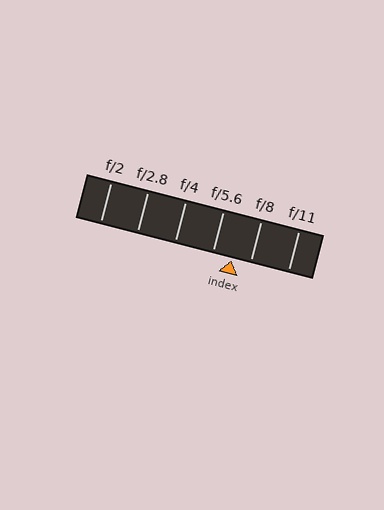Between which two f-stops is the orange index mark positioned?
The index mark is between f/5.6 and f/8.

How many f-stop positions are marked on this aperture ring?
There are 6 f-stop positions marked.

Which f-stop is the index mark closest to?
The index mark is closest to f/8.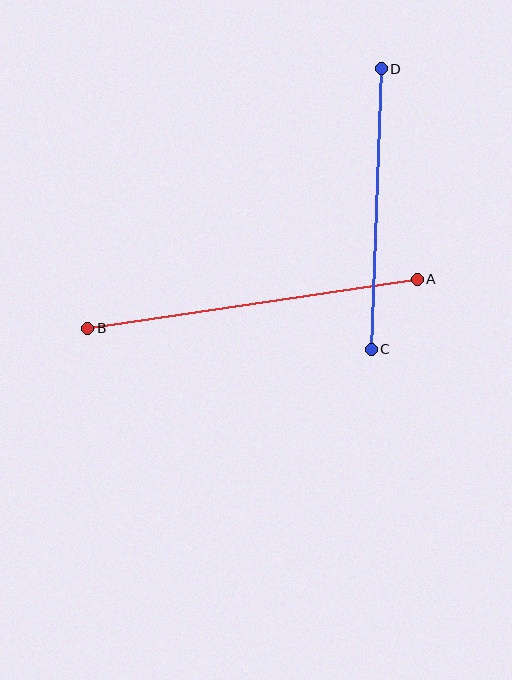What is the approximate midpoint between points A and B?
The midpoint is at approximately (252, 304) pixels.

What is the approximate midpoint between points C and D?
The midpoint is at approximately (376, 209) pixels.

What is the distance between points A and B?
The distance is approximately 333 pixels.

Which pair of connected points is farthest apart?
Points A and B are farthest apart.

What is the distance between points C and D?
The distance is approximately 281 pixels.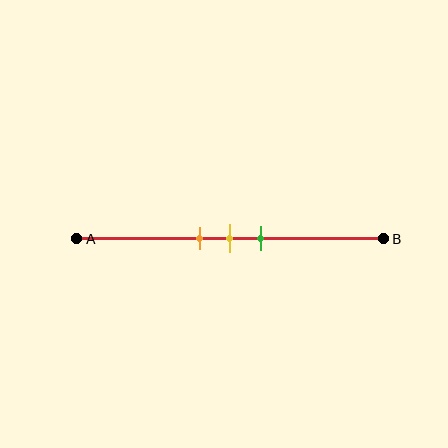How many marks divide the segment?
There are 3 marks dividing the segment.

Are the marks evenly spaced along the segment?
Yes, the marks are approximately evenly spaced.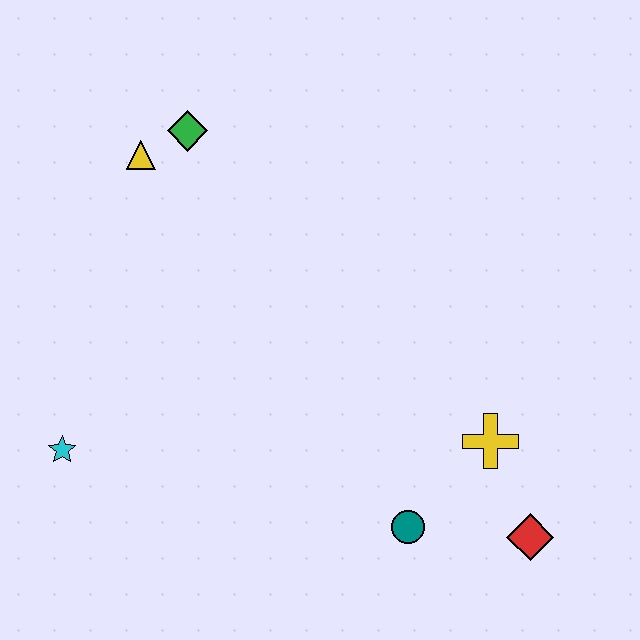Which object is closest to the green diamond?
The yellow triangle is closest to the green diamond.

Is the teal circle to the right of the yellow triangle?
Yes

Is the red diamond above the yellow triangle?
No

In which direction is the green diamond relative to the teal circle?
The green diamond is above the teal circle.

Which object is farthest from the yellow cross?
The yellow triangle is farthest from the yellow cross.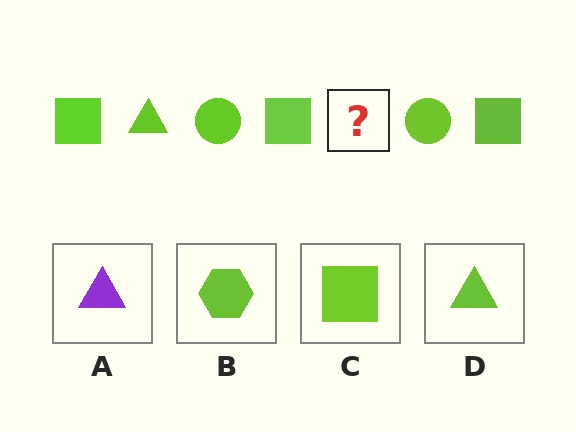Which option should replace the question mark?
Option D.